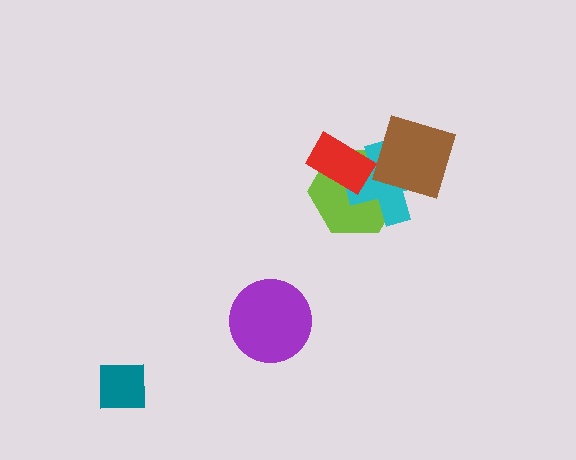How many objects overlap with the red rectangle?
2 objects overlap with the red rectangle.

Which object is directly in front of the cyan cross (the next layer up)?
The brown square is directly in front of the cyan cross.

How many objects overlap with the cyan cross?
3 objects overlap with the cyan cross.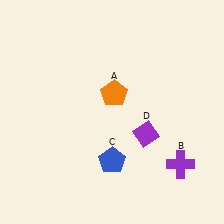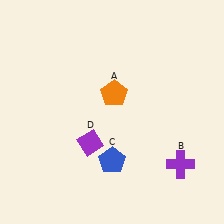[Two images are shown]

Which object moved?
The purple diamond (D) moved left.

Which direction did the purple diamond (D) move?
The purple diamond (D) moved left.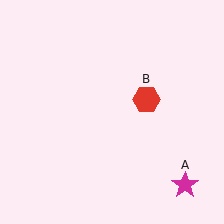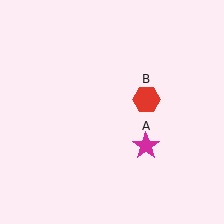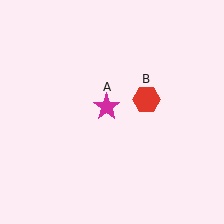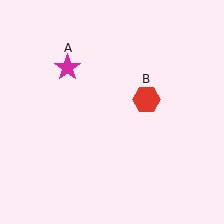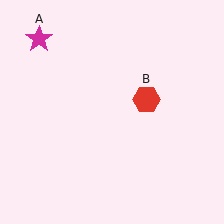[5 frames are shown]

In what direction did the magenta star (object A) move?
The magenta star (object A) moved up and to the left.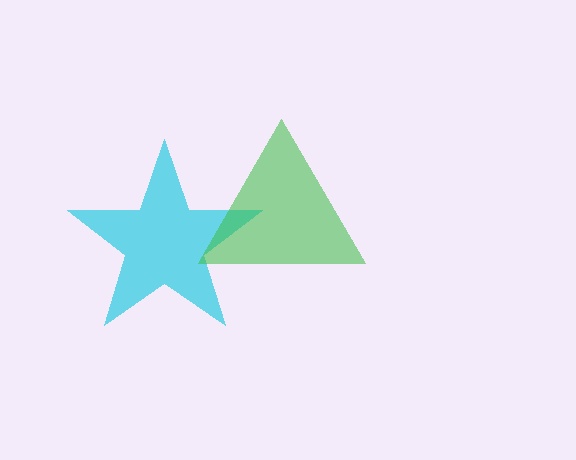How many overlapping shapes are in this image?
There are 2 overlapping shapes in the image.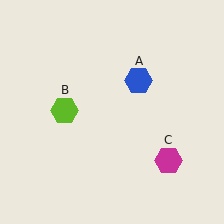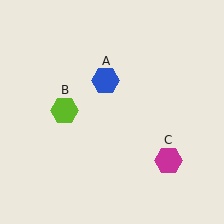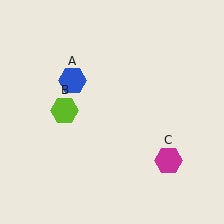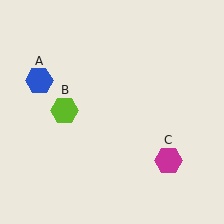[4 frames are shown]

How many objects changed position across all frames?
1 object changed position: blue hexagon (object A).